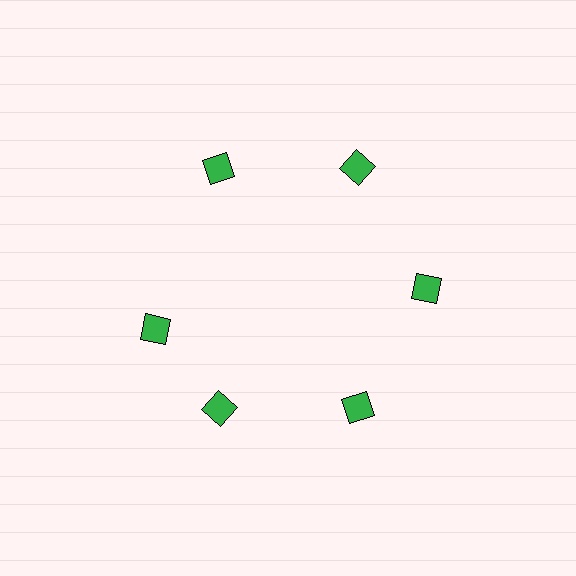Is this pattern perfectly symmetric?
No. The 6 green squares are arranged in a ring, but one element near the 9 o'clock position is rotated out of alignment along the ring, breaking the 6-fold rotational symmetry.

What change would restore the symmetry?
The symmetry would be restored by rotating it back into even spacing with its neighbors so that all 6 squares sit at equal angles and equal distance from the center.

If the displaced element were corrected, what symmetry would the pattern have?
It would have 6-fold rotational symmetry — the pattern would map onto itself every 60 degrees.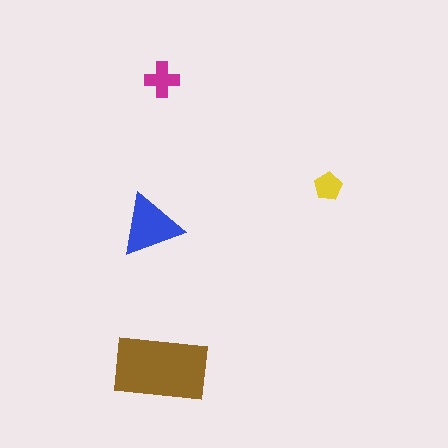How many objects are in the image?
There are 4 objects in the image.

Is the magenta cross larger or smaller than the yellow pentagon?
Larger.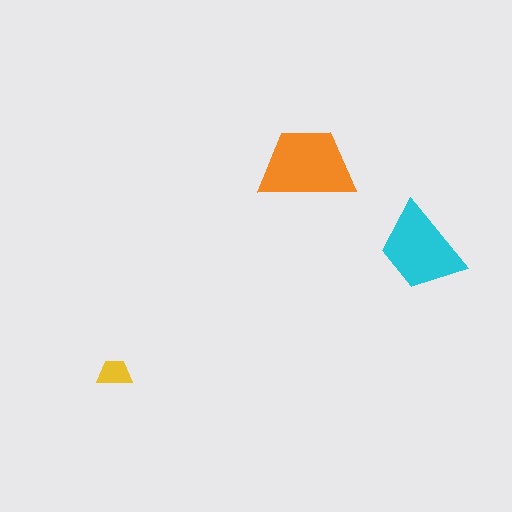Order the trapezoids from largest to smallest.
the orange one, the cyan one, the yellow one.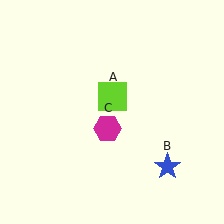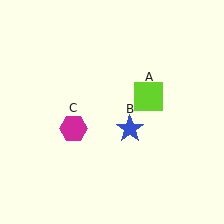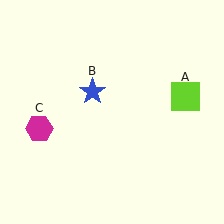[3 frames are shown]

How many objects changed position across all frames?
3 objects changed position: lime square (object A), blue star (object B), magenta hexagon (object C).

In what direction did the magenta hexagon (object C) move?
The magenta hexagon (object C) moved left.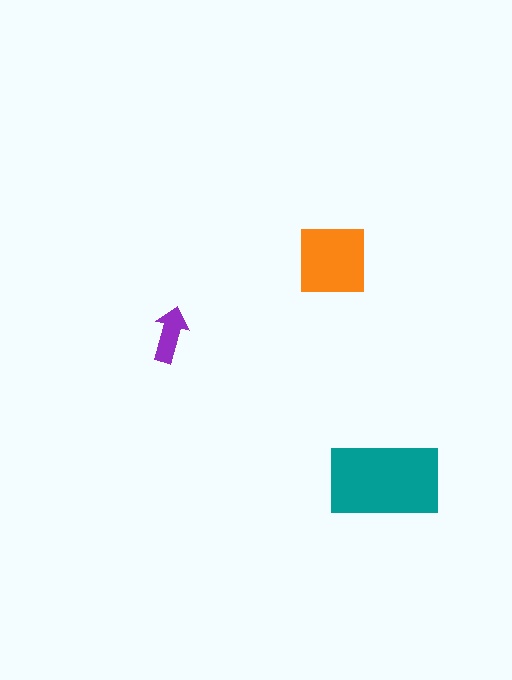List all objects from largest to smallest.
The teal rectangle, the orange square, the purple arrow.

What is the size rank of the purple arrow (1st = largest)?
3rd.